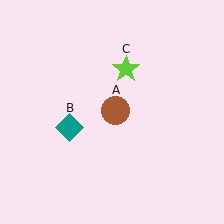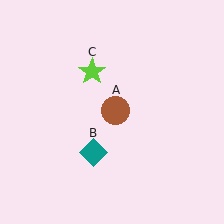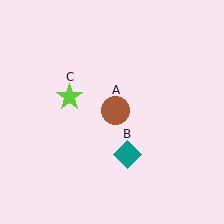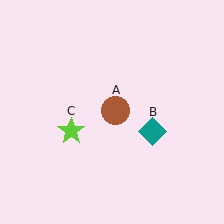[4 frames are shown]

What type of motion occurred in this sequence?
The teal diamond (object B), lime star (object C) rotated counterclockwise around the center of the scene.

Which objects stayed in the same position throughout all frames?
Brown circle (object A) remained stationary.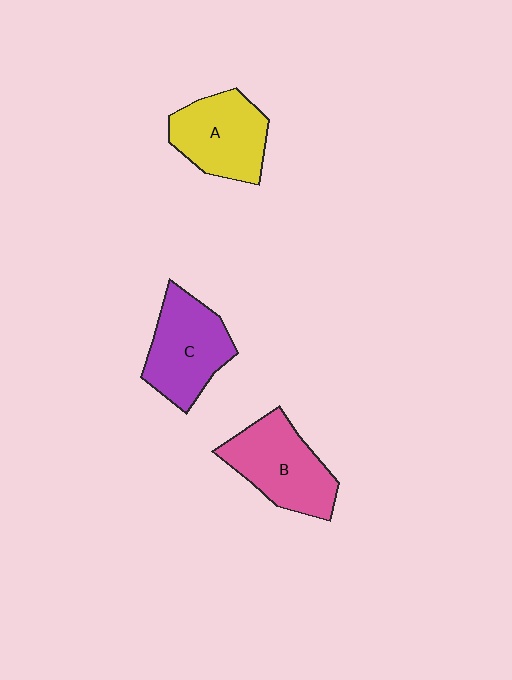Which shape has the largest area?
Shape B (pink).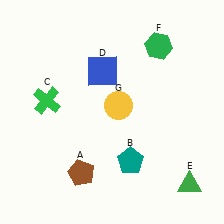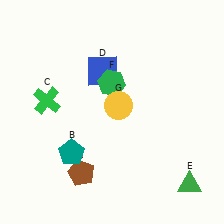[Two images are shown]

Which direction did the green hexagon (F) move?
The green hexagon (F) moved left.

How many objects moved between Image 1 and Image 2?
2 objects moved between the two images.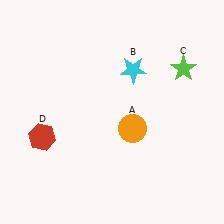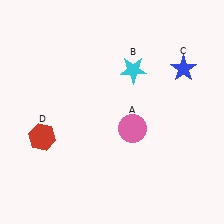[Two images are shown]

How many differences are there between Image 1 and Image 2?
There are 2 differences between the two images.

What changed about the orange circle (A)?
In Image 1, A is orange. In Image 2, it changed to pink.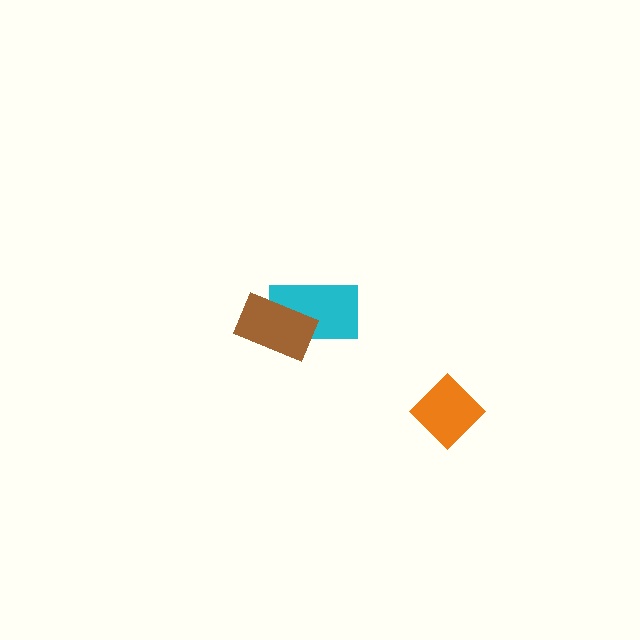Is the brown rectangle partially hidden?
No, no other shape covers it.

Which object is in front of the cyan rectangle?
The brown rectangle is in front of the cyan rectangle.